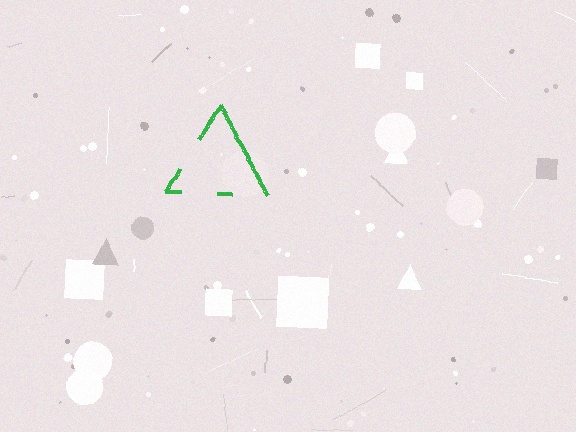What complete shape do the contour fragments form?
The contour fragments form a triangle.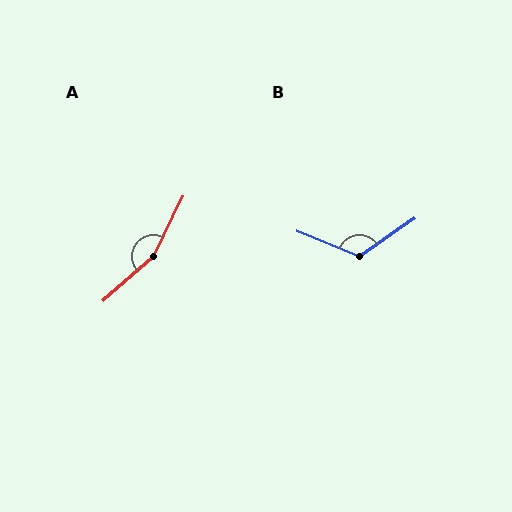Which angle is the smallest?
B, at approximately 122 degrees.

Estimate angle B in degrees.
Approximately 122 degrees.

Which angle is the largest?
A, at approximately 157 degrees.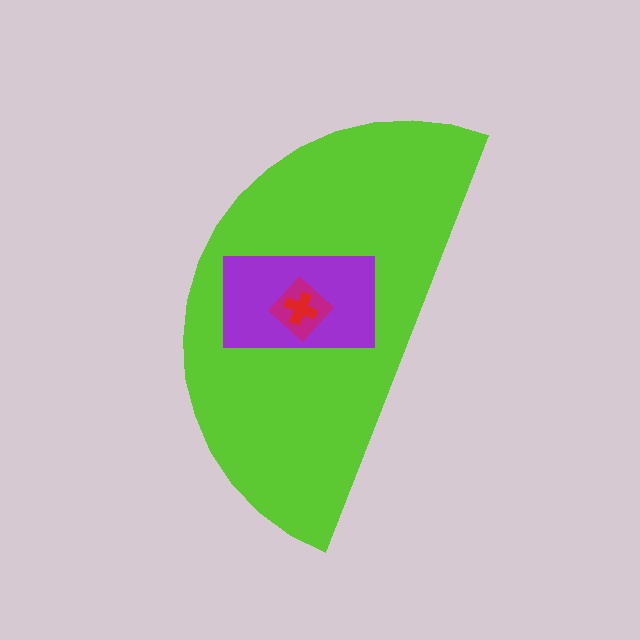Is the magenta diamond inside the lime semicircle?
Yes.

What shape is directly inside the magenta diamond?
The red cross.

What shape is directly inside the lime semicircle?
The purple rectangle.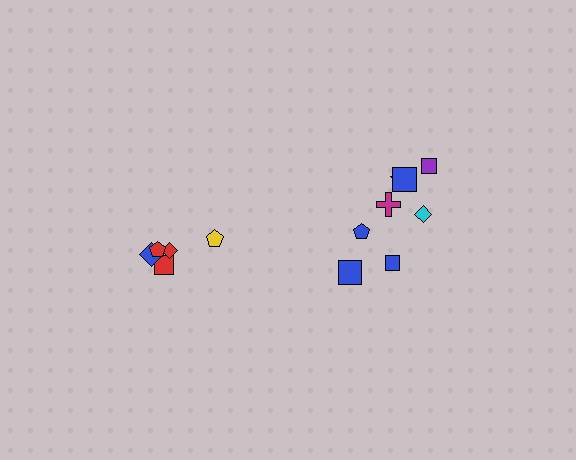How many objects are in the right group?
There are 8 objects.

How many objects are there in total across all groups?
There are 13 objects.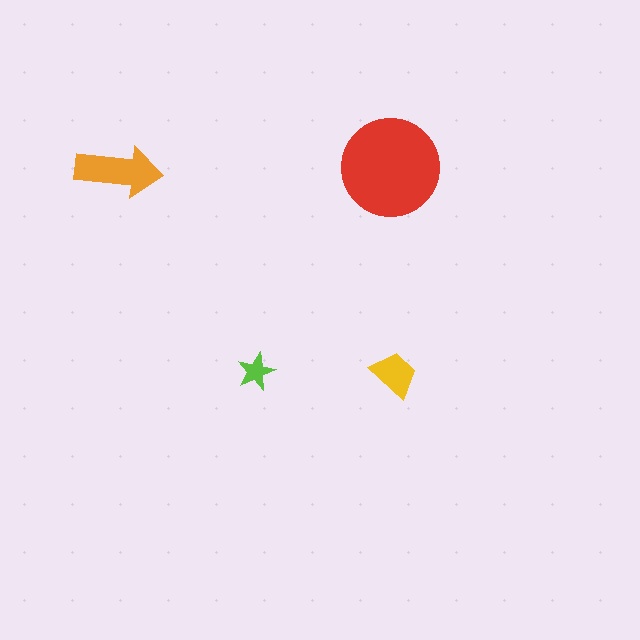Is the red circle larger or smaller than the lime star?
Larger.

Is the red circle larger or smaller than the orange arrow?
Larger.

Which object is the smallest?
The lime star.